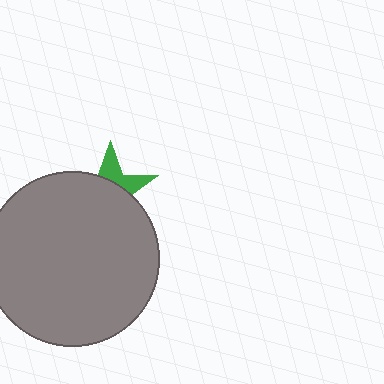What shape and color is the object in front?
The object in front is a gray circle.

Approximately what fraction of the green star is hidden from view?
Roughly 67% of the green star is hidden behind the gray circle.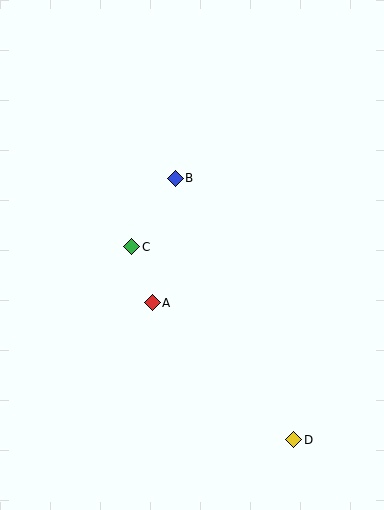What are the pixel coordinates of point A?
Point A is at (152, 303).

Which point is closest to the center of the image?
Point C at (132, 247) is closest to the center.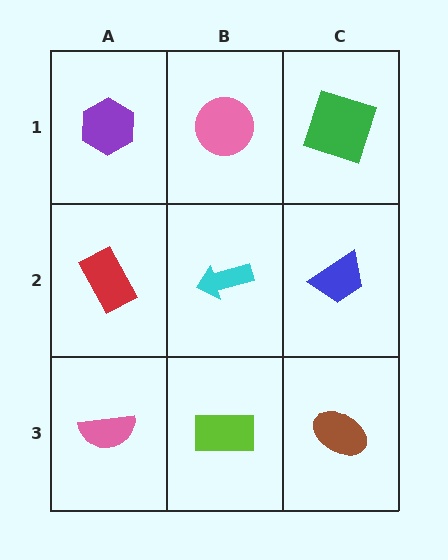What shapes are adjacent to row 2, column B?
A pink circle (row 1, column B), a lime rectangle (row 3, column B), a red rectangle (row 2, column A), a blue trapezoid (row 2, column C).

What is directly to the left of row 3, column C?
A lime rectangle.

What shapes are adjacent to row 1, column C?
A blue trapezoid (row 2, column C), a pink circle (row 1, column B).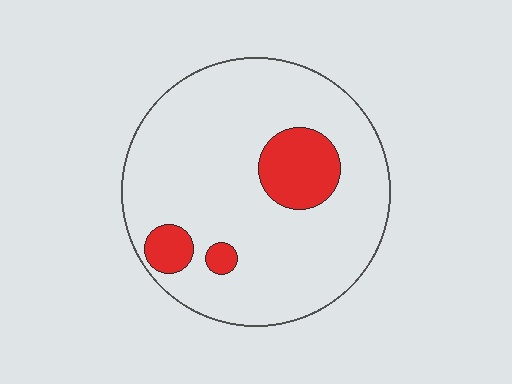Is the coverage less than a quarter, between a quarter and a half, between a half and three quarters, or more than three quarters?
Less than a quarter.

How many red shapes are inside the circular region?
3.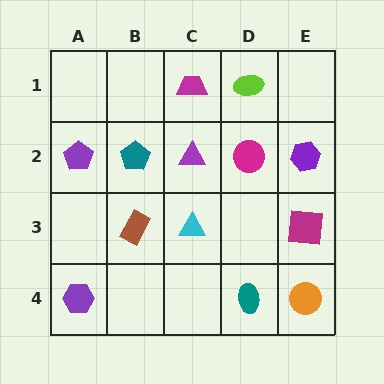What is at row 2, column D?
A magenta circle.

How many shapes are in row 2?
5 shapes.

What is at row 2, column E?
A purple hexagon.